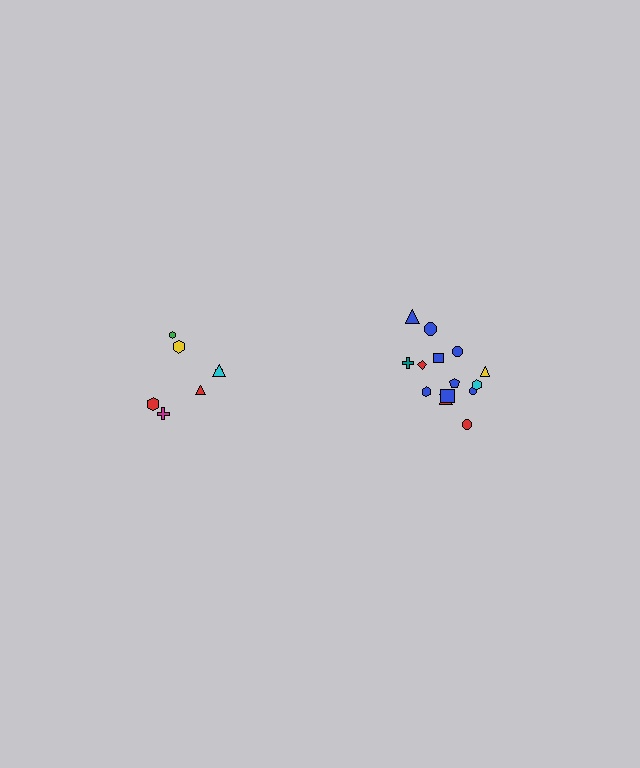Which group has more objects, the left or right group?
The right group.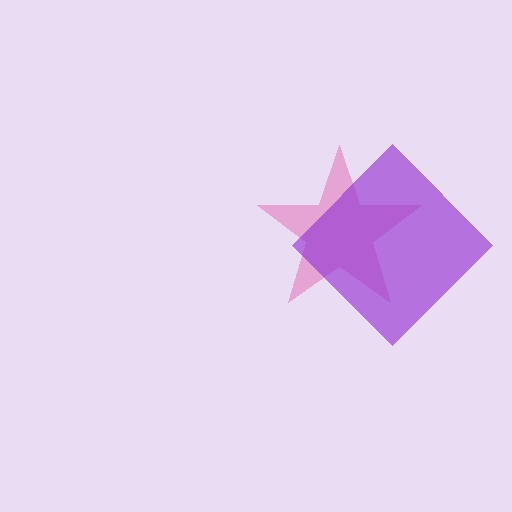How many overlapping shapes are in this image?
There are 2 overlapping shapes in the image.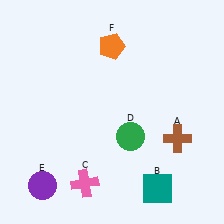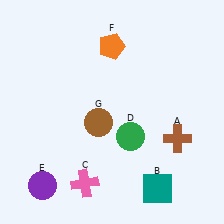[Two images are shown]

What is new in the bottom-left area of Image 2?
A brown circle (G) was added in the bottom-left area of Image 2.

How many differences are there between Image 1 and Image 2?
There is 1 difference between the two images.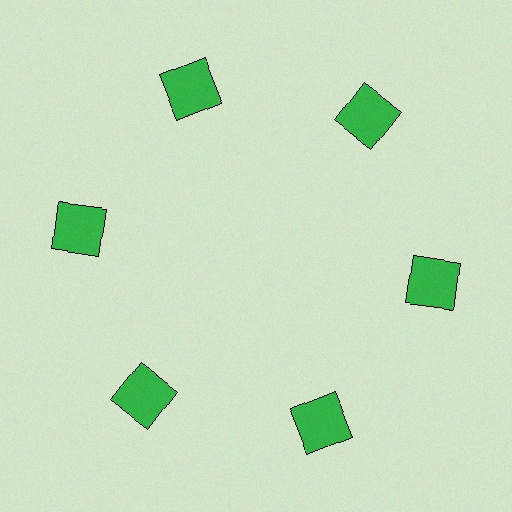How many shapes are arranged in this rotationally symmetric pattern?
There are 6 shapes, arranged in 6 groups of 1.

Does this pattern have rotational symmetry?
Yes, this pattern has 6-fold rotational symmetry. It looks the same after rotating 60 degrees around the center.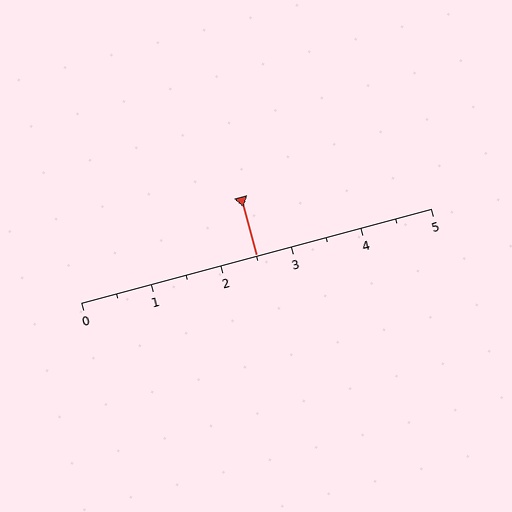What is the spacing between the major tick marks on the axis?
The major ticks are spaced 1 apart.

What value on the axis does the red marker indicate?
The marker indicates approximately 2.5.